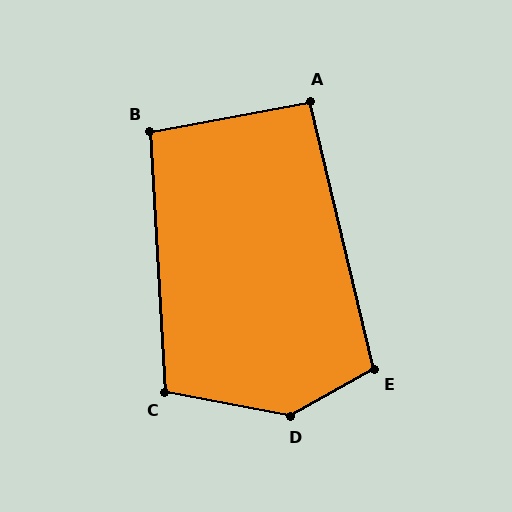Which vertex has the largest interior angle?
D, at approximately 140 degrees.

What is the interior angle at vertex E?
Approximately 106 degrees (obtuse).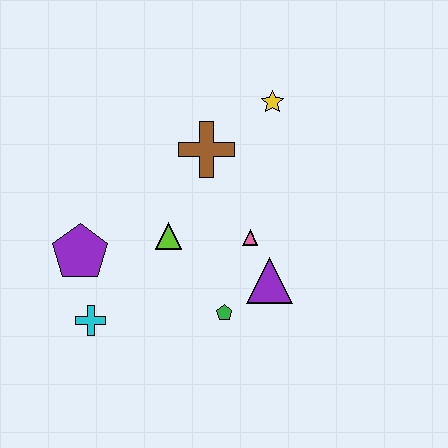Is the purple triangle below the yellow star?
Yes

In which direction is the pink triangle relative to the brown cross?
The pink triangle is below the brown cross.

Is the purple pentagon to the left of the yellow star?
Yes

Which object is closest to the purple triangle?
The pink triangle is closest to the purple triangle.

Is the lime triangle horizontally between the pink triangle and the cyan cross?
Yes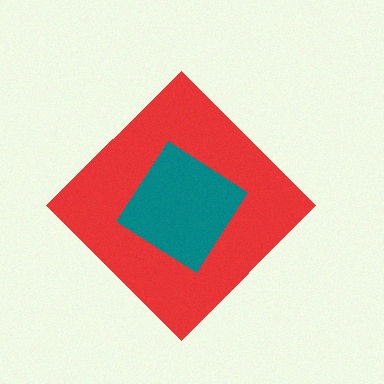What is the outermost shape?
The red diamond.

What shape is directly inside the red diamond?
The teal diamond.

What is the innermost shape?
The teal diamond.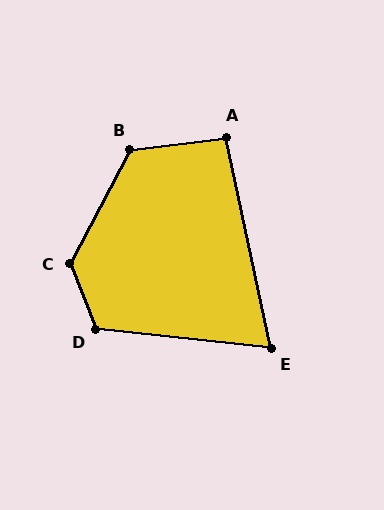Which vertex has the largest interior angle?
C, at approximately 131 degrees.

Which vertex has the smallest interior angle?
E, at approximately 72 degrees.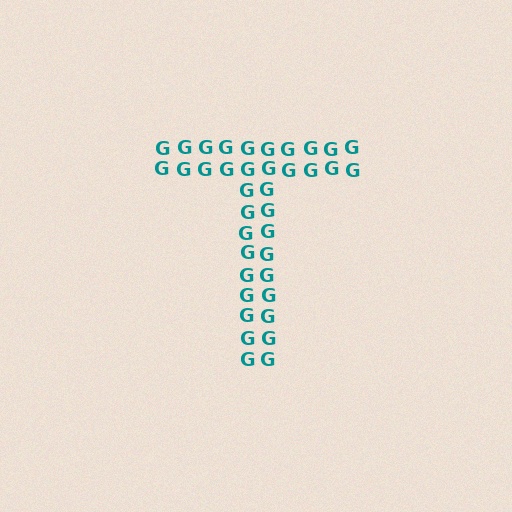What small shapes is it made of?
It is made of small letter G's.